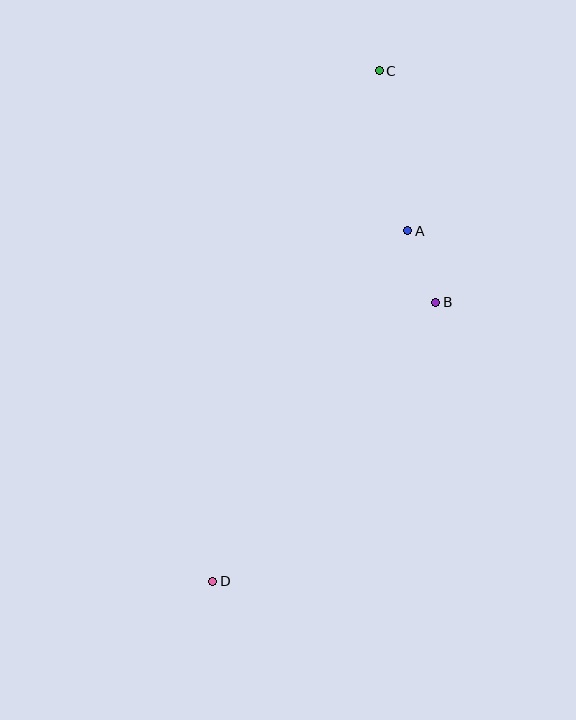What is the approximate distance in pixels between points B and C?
The distance between B and C is approximately 238 pixels.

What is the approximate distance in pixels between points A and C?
The distance between A and C is approximately 162 pixels.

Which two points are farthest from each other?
Points C and D are farthest from each other.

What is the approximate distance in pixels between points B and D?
The distance between B and D is approximately 357 pixels.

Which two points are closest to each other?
Points A and B are closest to each other.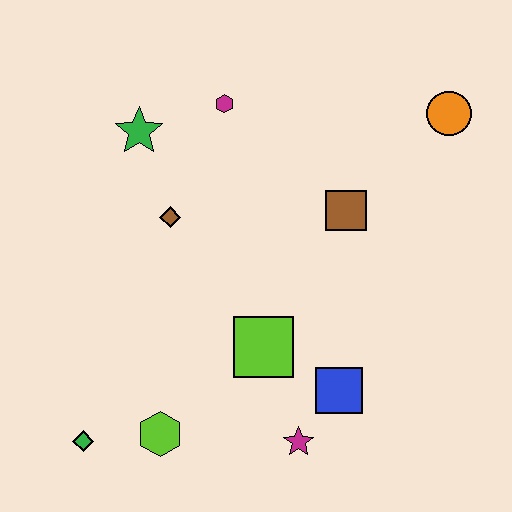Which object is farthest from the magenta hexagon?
The green diamond is farthest from the magenta hexagon.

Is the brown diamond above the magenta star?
Yes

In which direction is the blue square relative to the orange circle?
The blue square is below the orange circle.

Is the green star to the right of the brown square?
No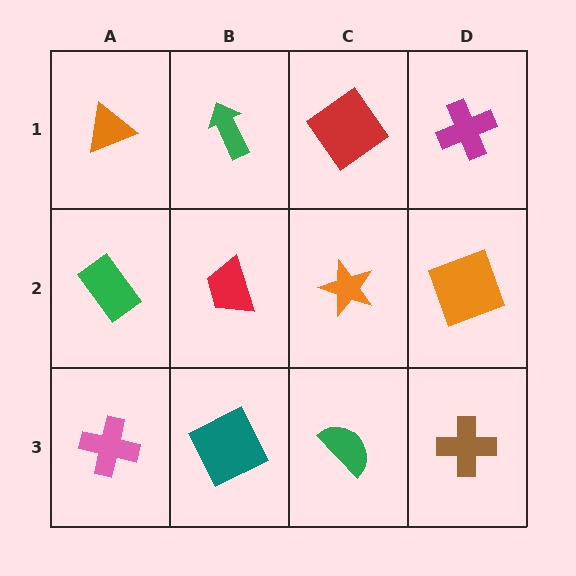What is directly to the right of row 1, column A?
A green arrow.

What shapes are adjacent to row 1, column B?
A red trapezoid (row 2, column B), an orange triangle (row 1, column A), a red diamond (row 1, column C).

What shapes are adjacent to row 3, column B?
A red trapezoid (row 2, column B), a pink cross (row 3, column A), a green semicircle (row 3, column C).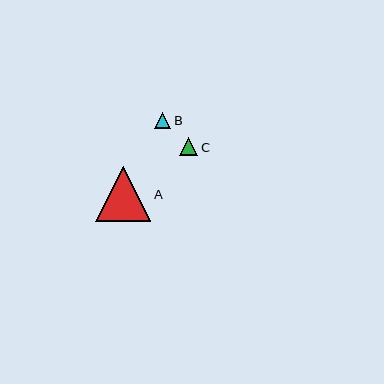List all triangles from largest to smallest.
From largest to smallest: A, C, B.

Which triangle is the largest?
Triangle A is the largest with a size of approximately 55 pixels.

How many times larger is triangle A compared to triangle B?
Triangle A is approximately 3.4 times the size of triangle B.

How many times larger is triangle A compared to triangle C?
Triangle A is approximately 3.0 times the size of triangle C.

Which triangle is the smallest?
Triangle B is the smallest with a size of approximately 16 pixels.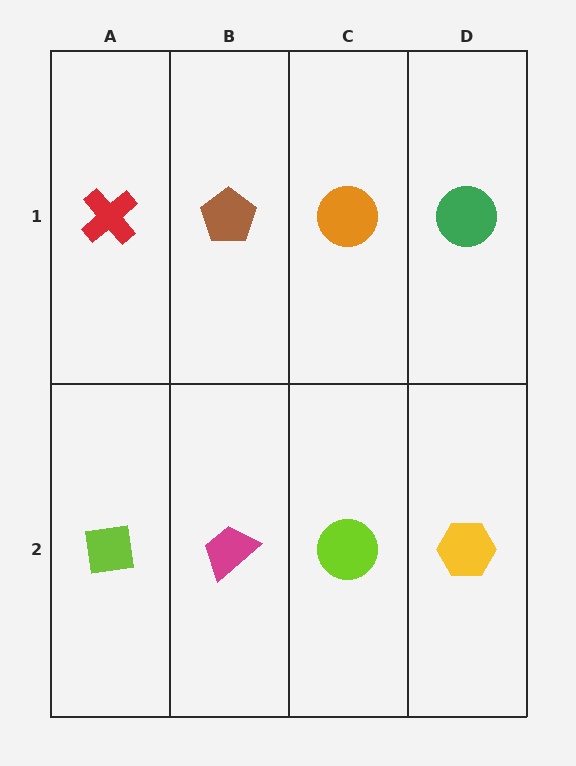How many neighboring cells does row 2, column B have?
3.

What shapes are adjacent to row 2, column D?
A green circle (row 1, column D), a lime circle (row 2, column C).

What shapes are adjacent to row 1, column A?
A lime square (row 2, column A), a brown pentagon (row 1, column B).